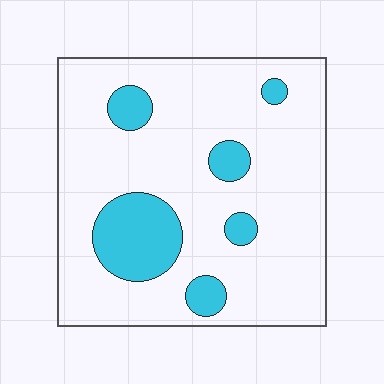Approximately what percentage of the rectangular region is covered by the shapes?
Approximately 15%.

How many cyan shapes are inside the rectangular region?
6.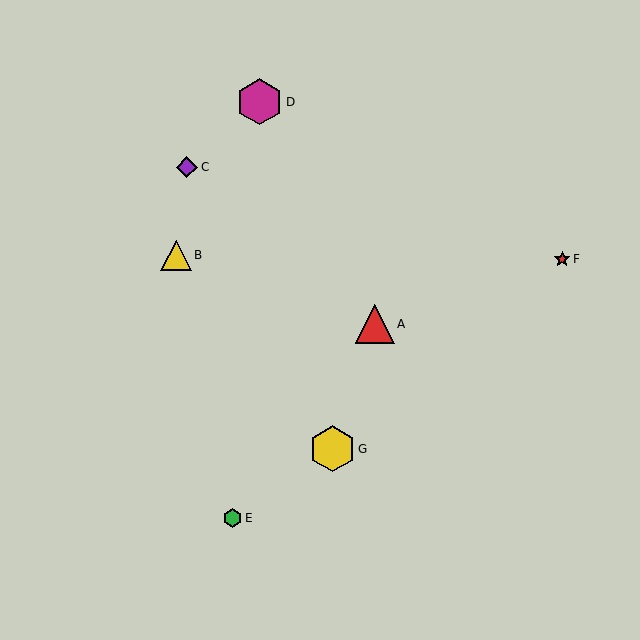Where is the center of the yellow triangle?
The center of the yellow triangle is at (176, 255).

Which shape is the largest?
The magenta hexagon (labeled D) is the largest.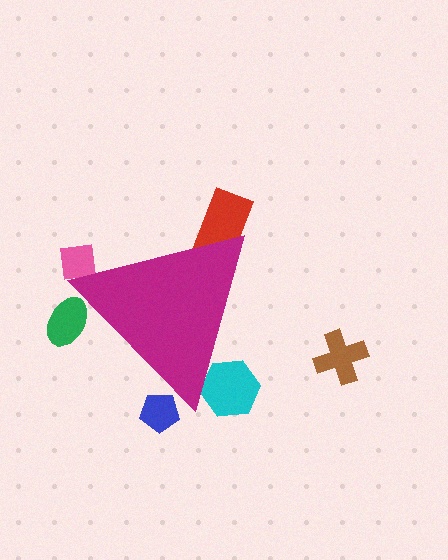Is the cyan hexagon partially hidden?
Yes, the cyan hexagon is partially hidden behind the magenta triangle.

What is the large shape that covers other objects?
A magenta triangle.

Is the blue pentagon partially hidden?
Yes, the blue pentagon is partially hidden behind the magenta triangle.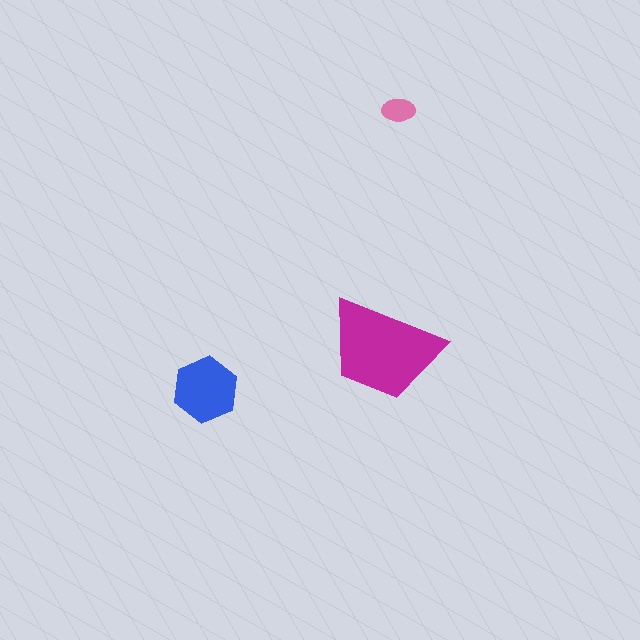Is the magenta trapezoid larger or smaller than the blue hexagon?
Larger.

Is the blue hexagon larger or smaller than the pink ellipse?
Larger.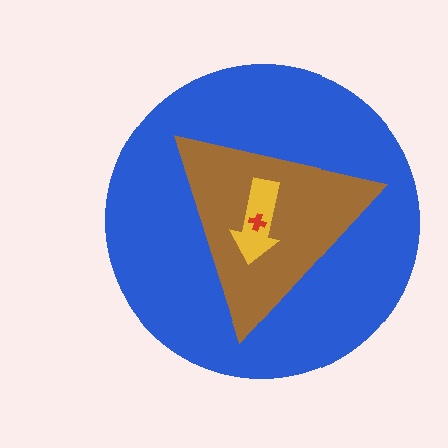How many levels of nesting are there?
4.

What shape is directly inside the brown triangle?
The yellow arrow.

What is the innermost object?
The red cross.